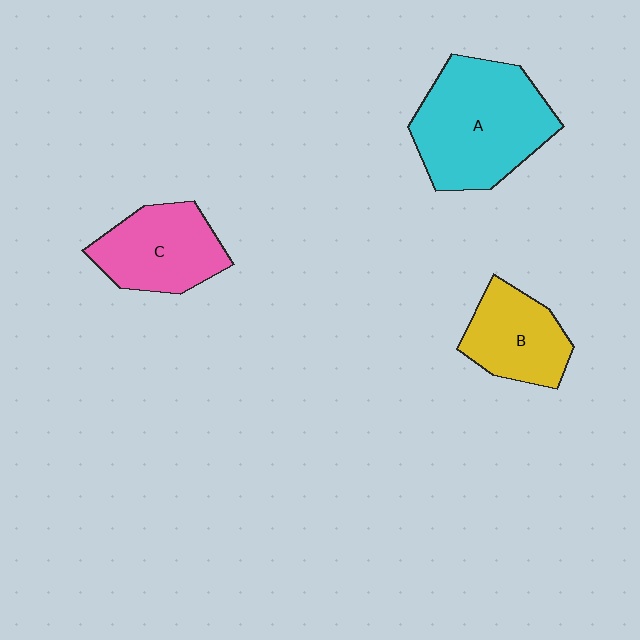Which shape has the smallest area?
Shape B (yellow).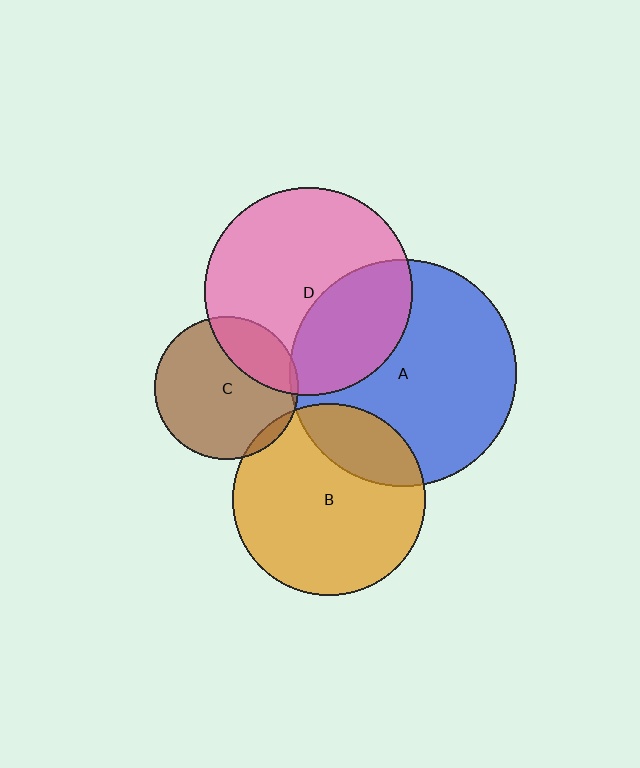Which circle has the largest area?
Circle A (blue).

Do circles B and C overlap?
Yes.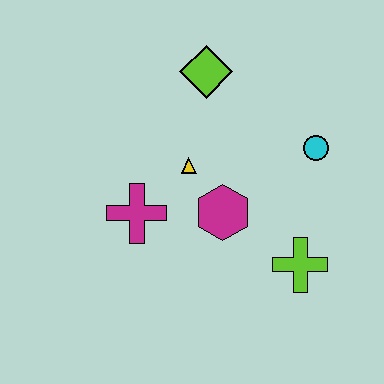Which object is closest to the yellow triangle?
The magenta hexagon is closest to the yellow triangle.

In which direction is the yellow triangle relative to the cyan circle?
The yellow triangle is to the left of the cyan circle.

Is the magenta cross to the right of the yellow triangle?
No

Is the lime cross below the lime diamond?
Yes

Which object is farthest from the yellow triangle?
The lime cross is farthest from the yellow triangle.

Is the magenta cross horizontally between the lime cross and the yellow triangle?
No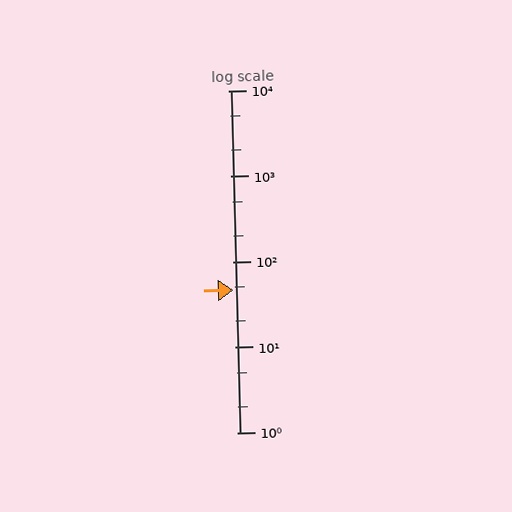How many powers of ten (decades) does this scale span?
The scale spans 4 decades, from 1 to 10000.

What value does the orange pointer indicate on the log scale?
The pointer indicates approximately 46.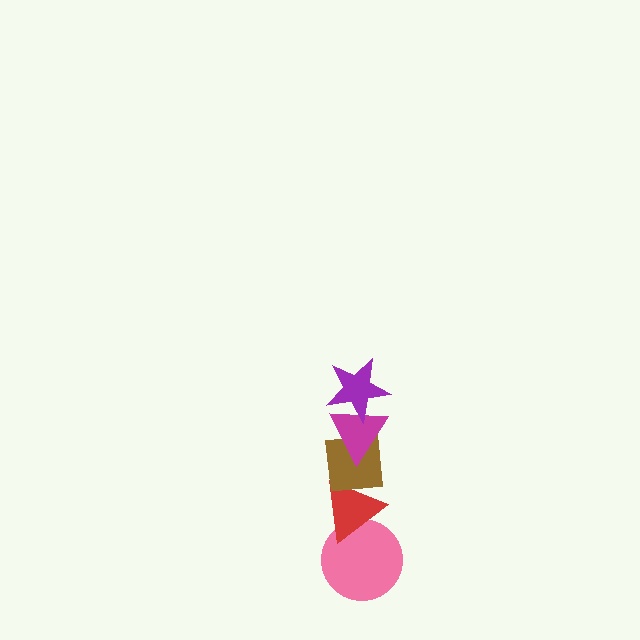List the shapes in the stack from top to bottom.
From top to bottom: the purple star, the magenta triangle, the brown square, the red triangle, the pink circle.